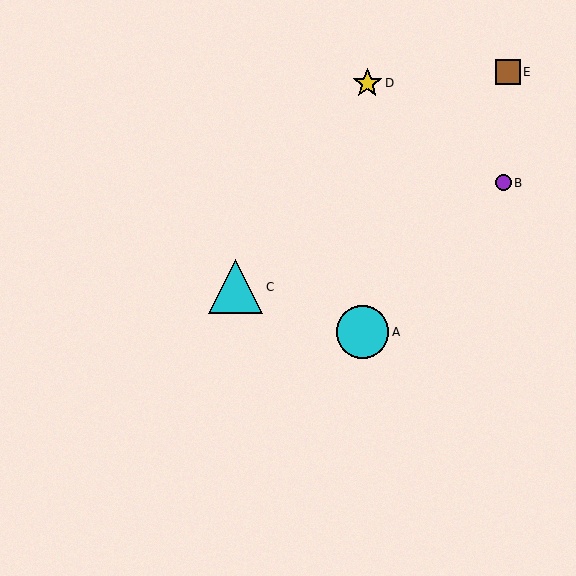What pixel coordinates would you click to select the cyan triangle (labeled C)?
Click at (236, 287) to select the cyan triangle C.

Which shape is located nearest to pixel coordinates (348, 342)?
The cyan circle (labeled A) at (362, 332) is nearest to that location.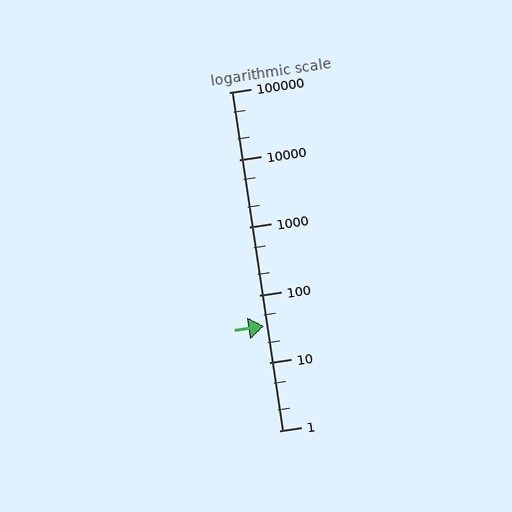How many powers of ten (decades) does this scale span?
The scale spans 5 decades, from 1 to 100000.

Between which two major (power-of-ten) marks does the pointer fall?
The pointer is between 10 and 100.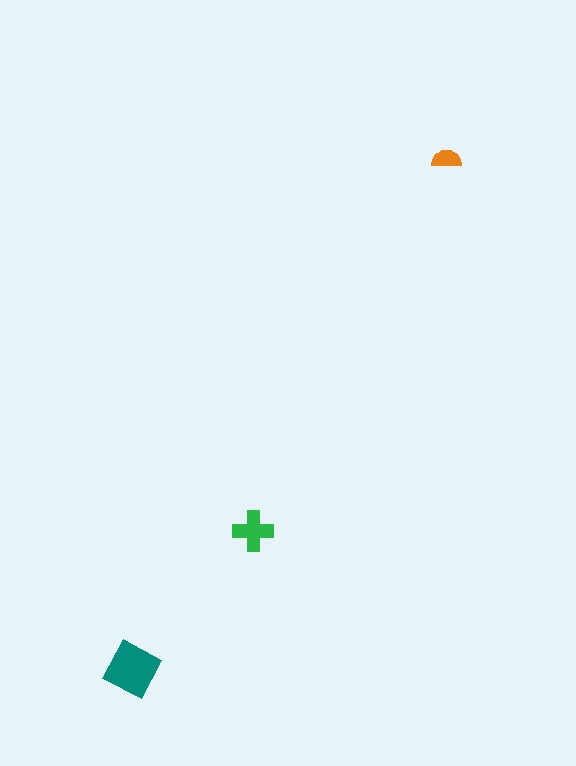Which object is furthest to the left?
The teal diamond is leftmost.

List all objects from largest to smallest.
The teal diamond, the green cross, the orange semicircle.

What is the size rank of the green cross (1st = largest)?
2nd.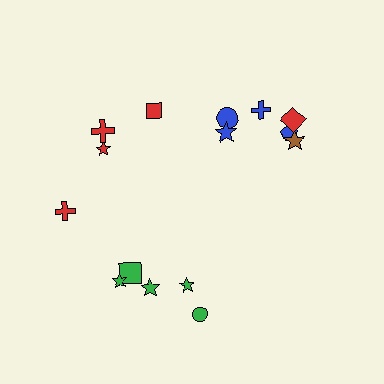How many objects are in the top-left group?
There are 4 objects.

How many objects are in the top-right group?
There are 6 objects.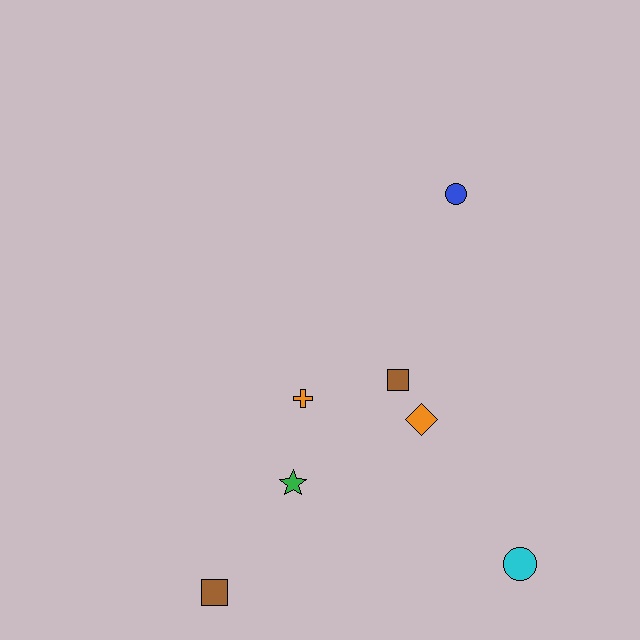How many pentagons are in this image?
There are no pentagons.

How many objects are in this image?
There are 7 objects.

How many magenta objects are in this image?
There are no magenta objects.